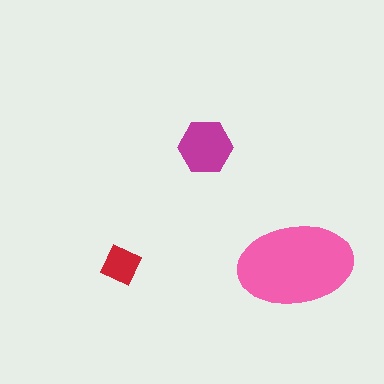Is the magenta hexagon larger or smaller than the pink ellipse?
Smaller.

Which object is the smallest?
The red square.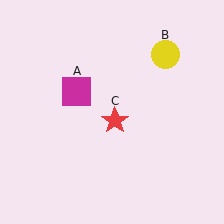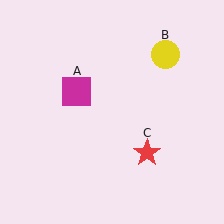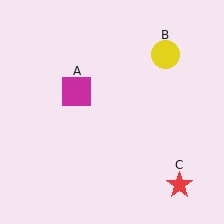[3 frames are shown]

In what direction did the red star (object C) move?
The red star (object C) moved down and to the right.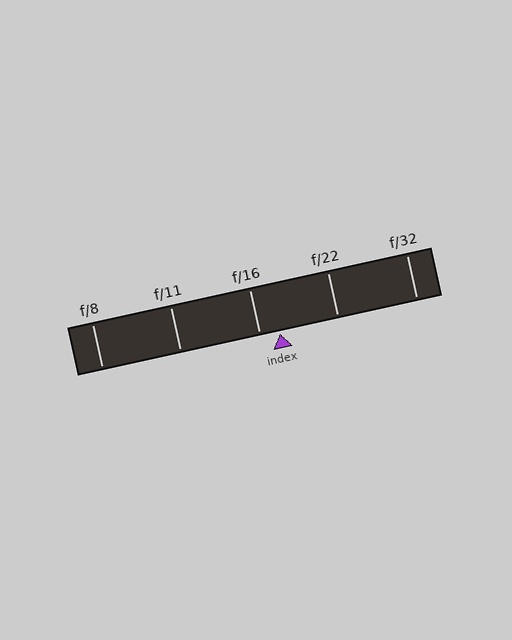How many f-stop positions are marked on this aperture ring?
There are 5 f-stop positions marked.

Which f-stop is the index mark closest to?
The index mark is closest to f/16.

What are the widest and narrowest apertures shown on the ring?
The widest aperture shown is f/8 and the narrowest is f/32.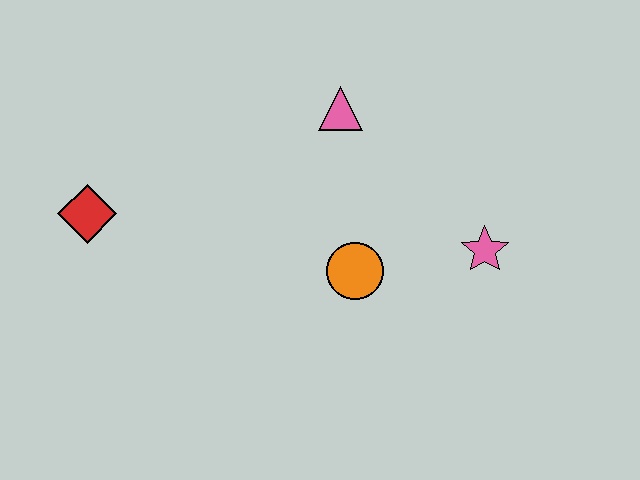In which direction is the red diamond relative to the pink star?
The red diamond is to the left of the pink star.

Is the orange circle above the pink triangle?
No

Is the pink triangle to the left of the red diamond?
No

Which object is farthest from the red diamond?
The pink star is farthest from the red diamond.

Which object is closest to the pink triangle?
The orange circle is closest to the pink triangle.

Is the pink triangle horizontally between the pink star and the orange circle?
No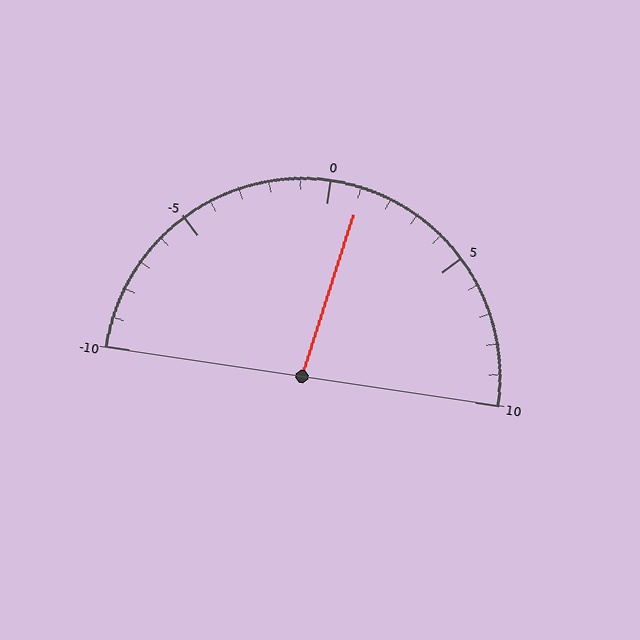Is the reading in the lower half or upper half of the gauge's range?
The reading is in the upper half of the range (-10 to 10).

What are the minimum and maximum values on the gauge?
The gauge ranges from -10 to 10.